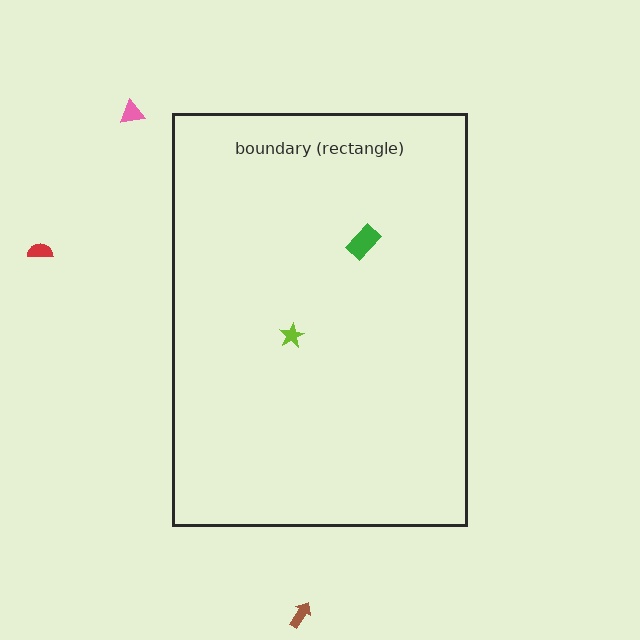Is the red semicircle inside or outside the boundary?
Outside.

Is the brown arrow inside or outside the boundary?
Outside.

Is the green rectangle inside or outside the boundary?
Inside.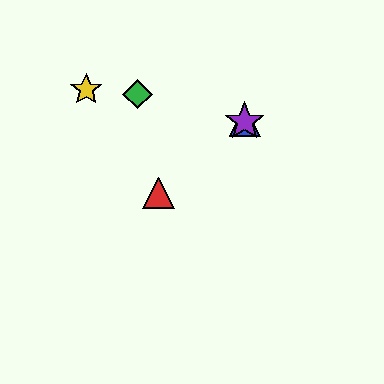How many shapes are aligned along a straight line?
3 shapes (the red triangle, the blue triangle, the purple star) are aligned along a straight line.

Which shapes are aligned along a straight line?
The red triangle, the blue triangle, the purple star are aligned along a straight line.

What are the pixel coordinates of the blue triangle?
The blue triangle is at (245, 121).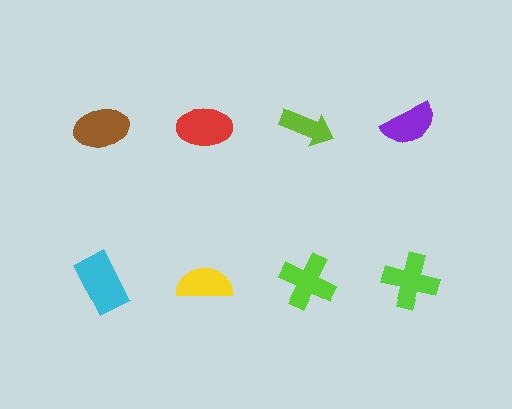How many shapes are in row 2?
4 shapes.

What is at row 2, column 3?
A lime cross.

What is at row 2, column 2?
A yellow semicircle.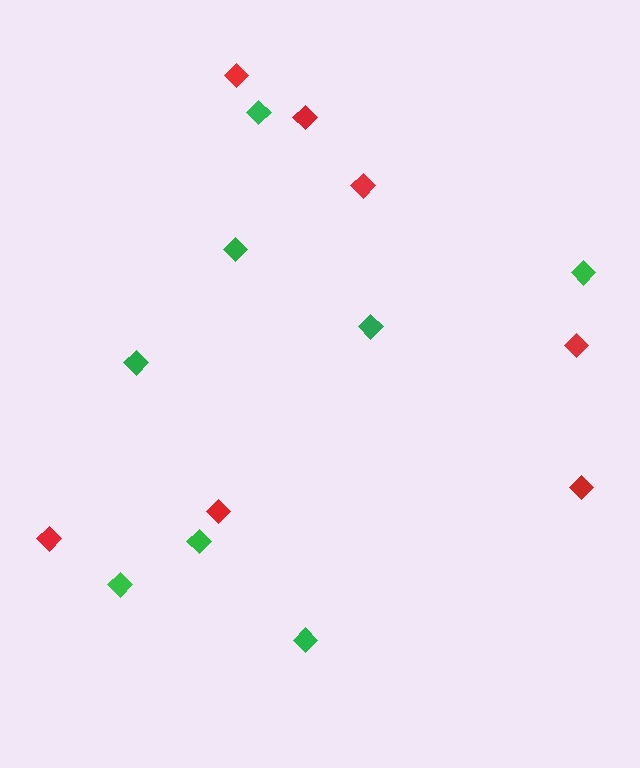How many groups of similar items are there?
There are 2 groups: one group of red diamonds (7) and one group of green diamonds (8).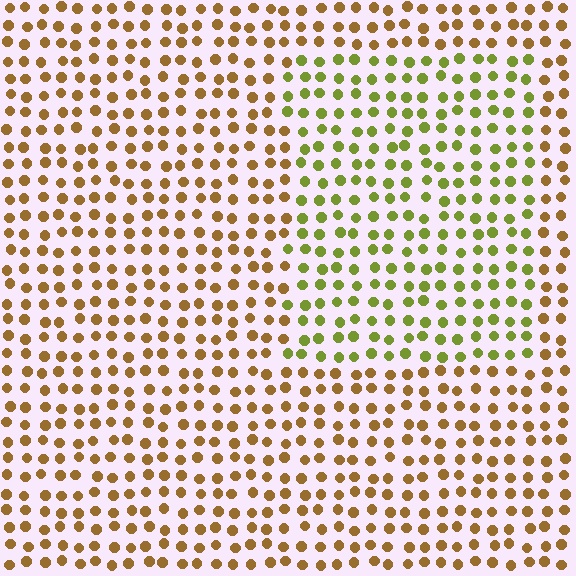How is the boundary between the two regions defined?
The boundary is defined purely by a slight shift in hue (about 45 degrees). Spacing, size, and orientation are identical on both sides.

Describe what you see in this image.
The image is filled with small brown elements in a uniform arrangement. A rectangle-shaped region is visible where the elements are tinted to a slightly different hue, forming a subtle color boundary.